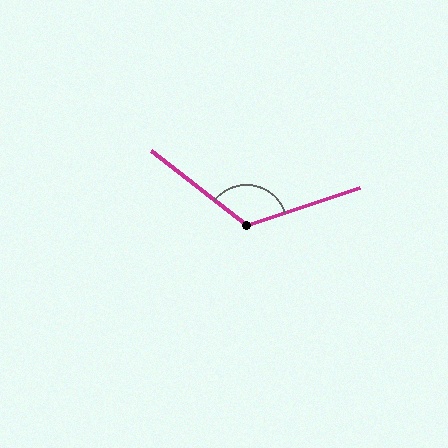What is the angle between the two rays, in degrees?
Approximately 124 degrees.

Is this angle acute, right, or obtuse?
It is obtuse.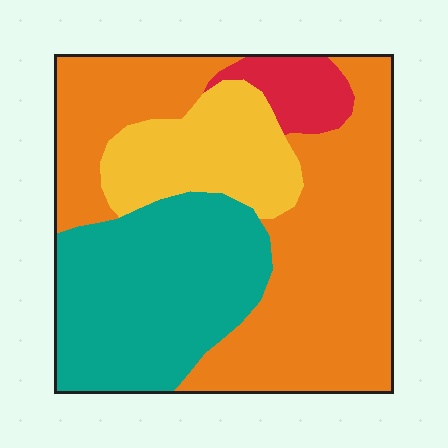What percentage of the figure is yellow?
Yellow covers roughly 15% of the figure.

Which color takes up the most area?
Orange, at roughly 50%.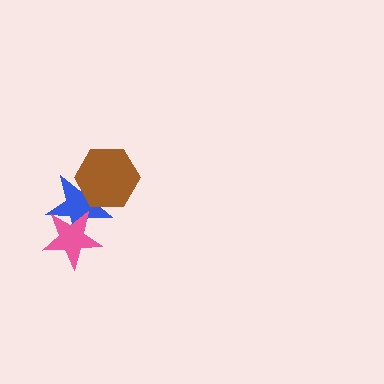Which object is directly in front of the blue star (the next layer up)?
The pink star is directly in front of the blue star.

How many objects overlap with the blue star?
2 objects overlap with the blue star.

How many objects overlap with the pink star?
1 object overlaps with the pink star.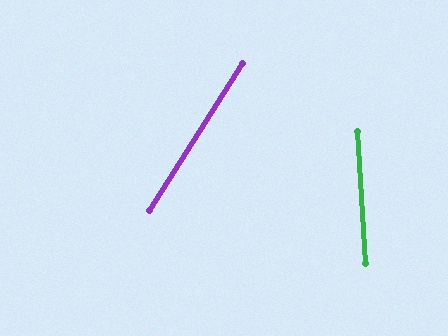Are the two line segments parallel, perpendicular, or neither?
Neither parallel nor perpendicular — they differ by about 36°.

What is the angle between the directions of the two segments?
Approximately 36 degrees.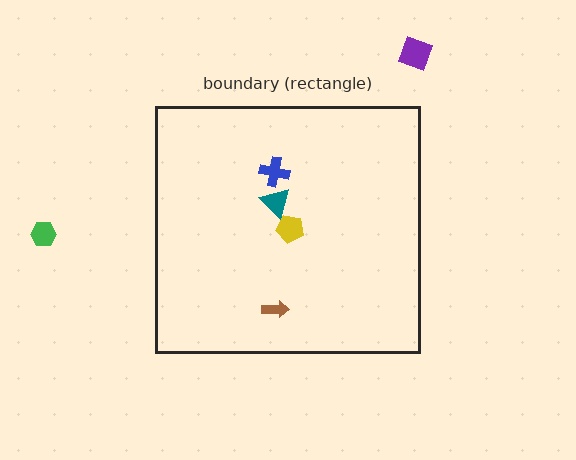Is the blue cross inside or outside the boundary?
Inside.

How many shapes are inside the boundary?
4 inside, 2 outside.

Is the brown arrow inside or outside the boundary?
Inside.